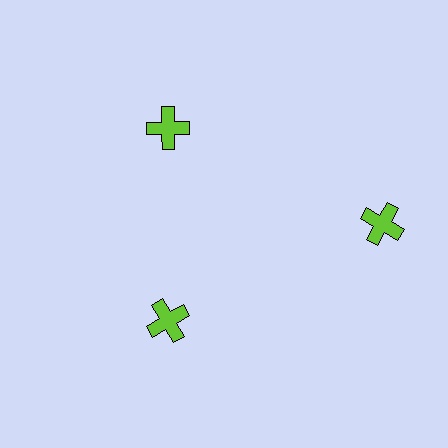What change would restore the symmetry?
The symmetry would be restored by moving it inward, back onto the ring so that all 3 crosses sit at equal angles and equal distance from the center.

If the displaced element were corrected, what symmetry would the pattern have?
It would have 3-fold rotational symmetry — the pattern would map onto itself every 120 degrees.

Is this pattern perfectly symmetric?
No. The 3 lime crosses are arranged in a ring, but one element near the 3 o'clock position is pushed outward from the center, breaking the 3-fold rotational symmetry.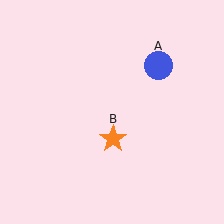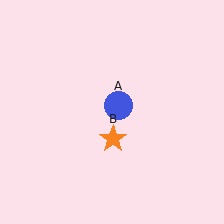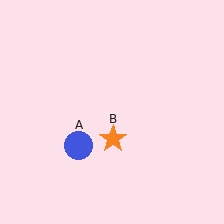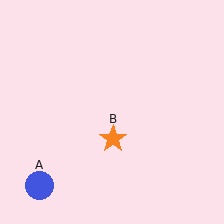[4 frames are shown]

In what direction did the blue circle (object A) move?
The blue circle (object A) moved down and to the left.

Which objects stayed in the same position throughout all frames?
Orange star (object B) remained stationary.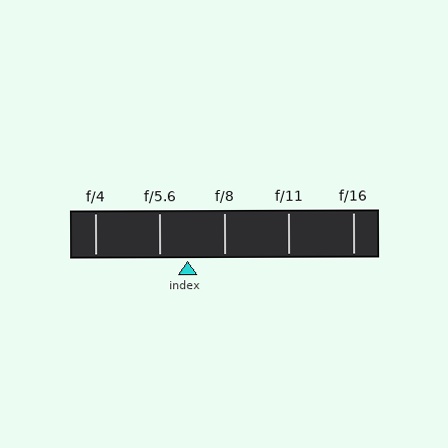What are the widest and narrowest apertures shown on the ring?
The widest aperture shown is f/4 and the narrowest is f/16.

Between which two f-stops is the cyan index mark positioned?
The index mark is between f/5.6 and f/8.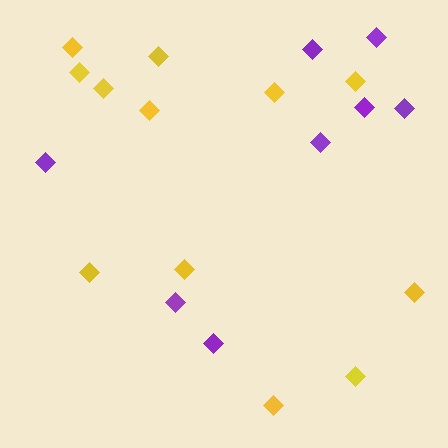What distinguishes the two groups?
There are 2 groups: one group of purple diamonds (8) and one group of yellow diamonds (12).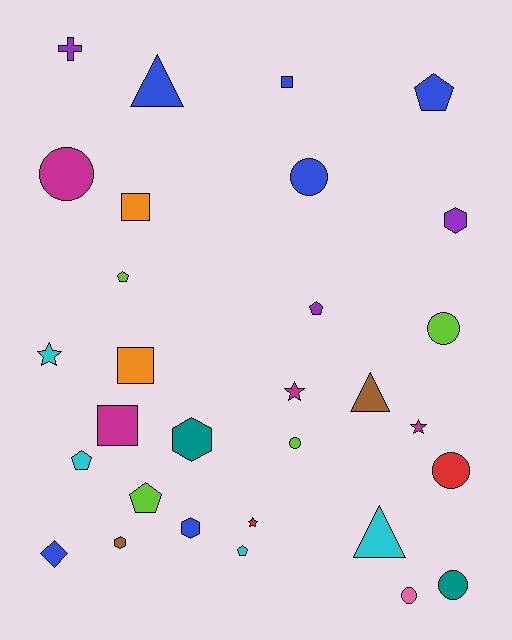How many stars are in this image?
There are 4 stars.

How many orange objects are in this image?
There are 2 orange objects.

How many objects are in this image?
There are 30 objects.